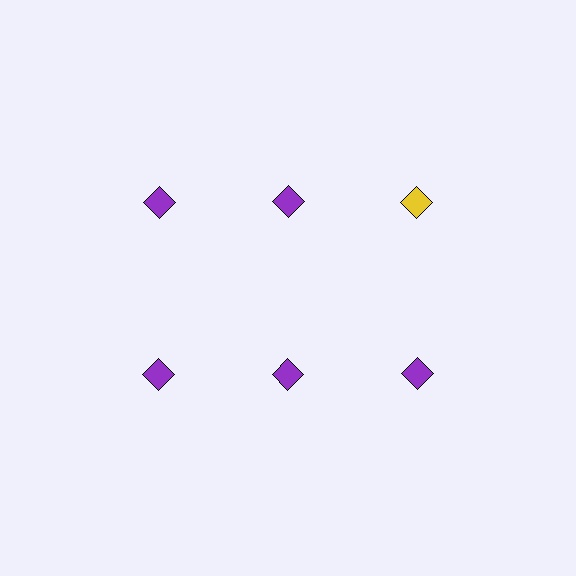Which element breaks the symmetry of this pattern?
The yellow diamond in the top row, center column breaks the symmetry. All other shapes are purple diamonds.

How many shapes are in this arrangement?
There are 6 shapes arranged in a grid pattern.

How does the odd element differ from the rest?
It has a different color: yellow instead of purple.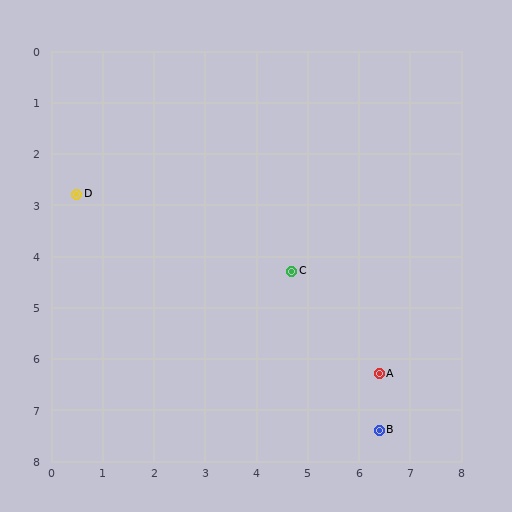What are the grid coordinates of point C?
Point C is at approximately (4.7, 4.3).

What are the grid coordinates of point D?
Point D is at approximately (0.5, 2.8).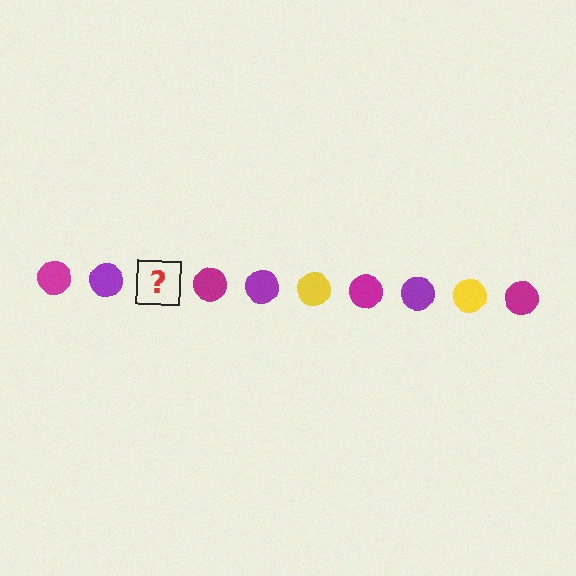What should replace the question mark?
The question mark should be replaced with a yellow circle.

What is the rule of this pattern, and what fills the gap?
The rule is that the pattern cycles through magenta, purple, yellow circles. The gap should be filled with a yellow circle.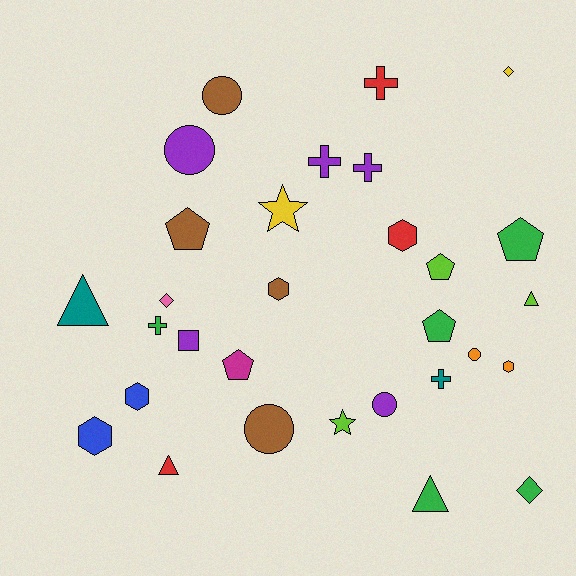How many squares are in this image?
There is 1 square.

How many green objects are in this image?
There are 5 green objects.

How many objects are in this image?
There are 30 objects.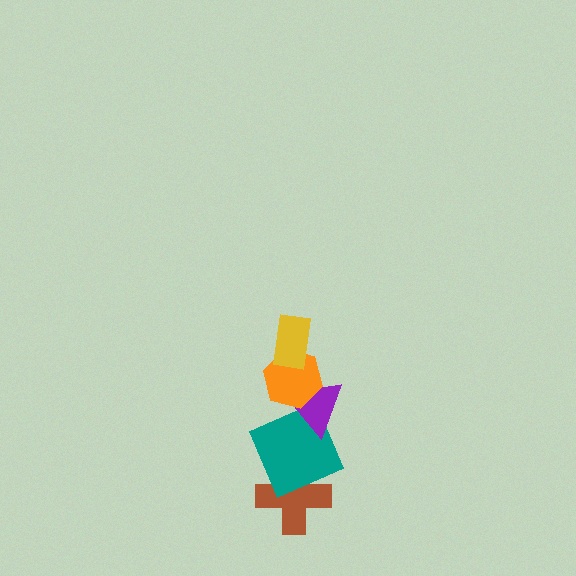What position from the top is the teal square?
The teal square is 4th from the top.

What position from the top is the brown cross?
The brown cross is 5th from the top.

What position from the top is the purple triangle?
The purple triangle is 3rd from the top.